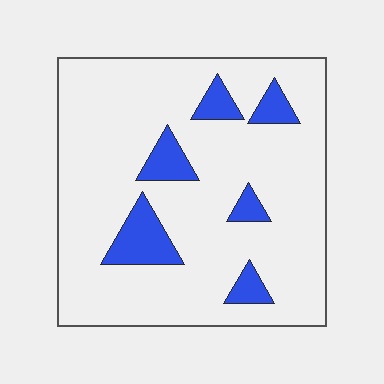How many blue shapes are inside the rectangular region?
6.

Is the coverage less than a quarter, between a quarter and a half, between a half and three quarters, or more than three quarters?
Less than a quarter.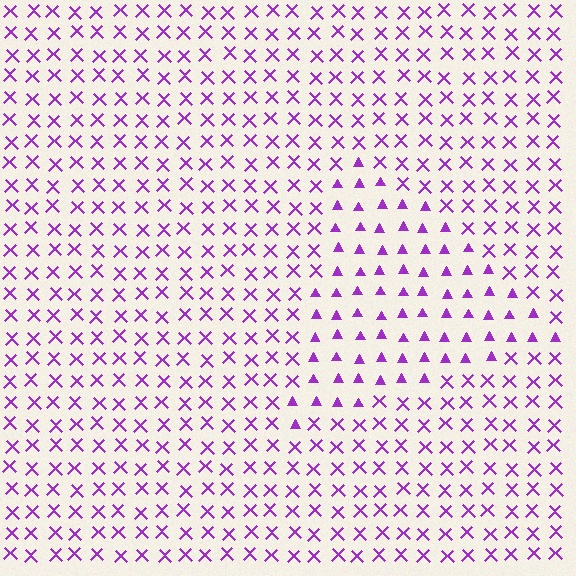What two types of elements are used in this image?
The image uses triangles inside the triangle region and X marks outside it.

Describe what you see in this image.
The image is filled with small purple elements arranged in a uniform grid. A triangle-shaped region contains triangles, while the surrounding area contains X marks. The boundary is defined purely by the change in element shape.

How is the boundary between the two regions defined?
The boundary is defined by a change in element shape: triangles inside vs. X marks outside. All elements share the same color and spacing.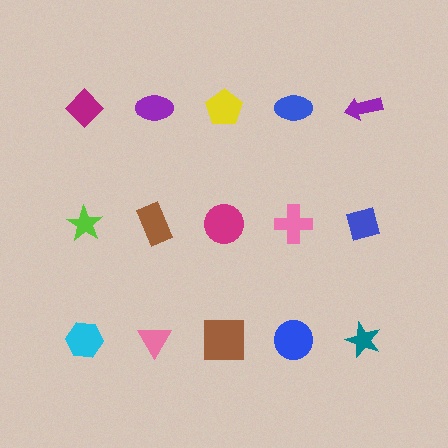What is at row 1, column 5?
A purple arrow.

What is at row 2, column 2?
A brown rectangle.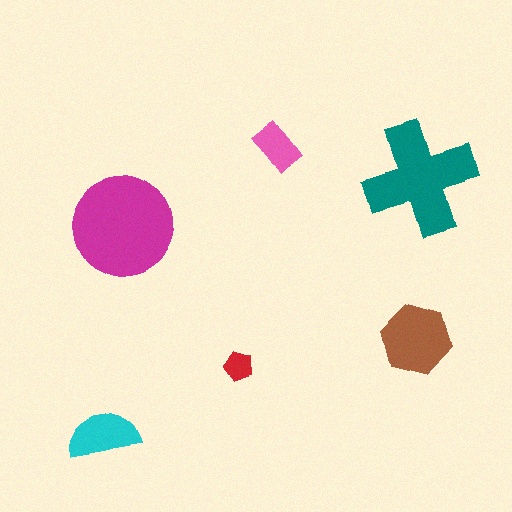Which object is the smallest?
The red pentagon.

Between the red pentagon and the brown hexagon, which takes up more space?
The brown hexagon.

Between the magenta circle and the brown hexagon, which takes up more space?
The magenta circle.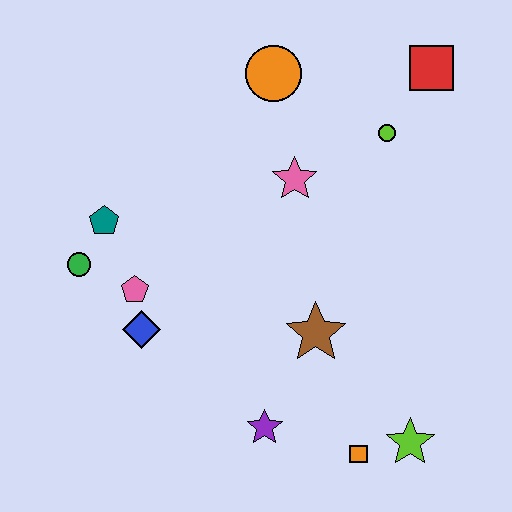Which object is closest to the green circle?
The teal pentagon is closest to the green circle.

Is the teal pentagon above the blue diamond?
Yes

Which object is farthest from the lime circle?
The green circle is farthest from the lime circle.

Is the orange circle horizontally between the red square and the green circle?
Yes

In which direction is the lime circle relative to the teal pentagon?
The lime circle is to the right of the teal pentagon.